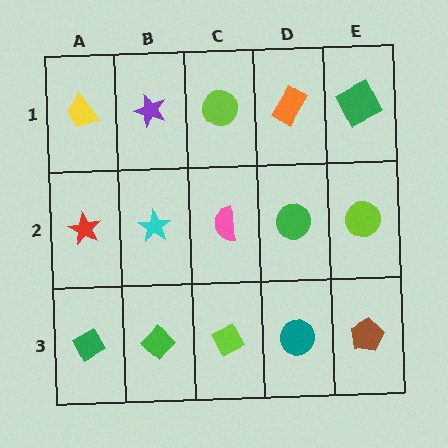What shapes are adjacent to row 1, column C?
A pink semicircle (row 2, column C), a purple star (row 1, column B), an orange rectangle (row 1, column D).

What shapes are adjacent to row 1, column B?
A cyan star (row 2, column B), a yellow trapezoid (row 1, column A), a lime circle (row 1, column C).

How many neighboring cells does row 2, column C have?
4.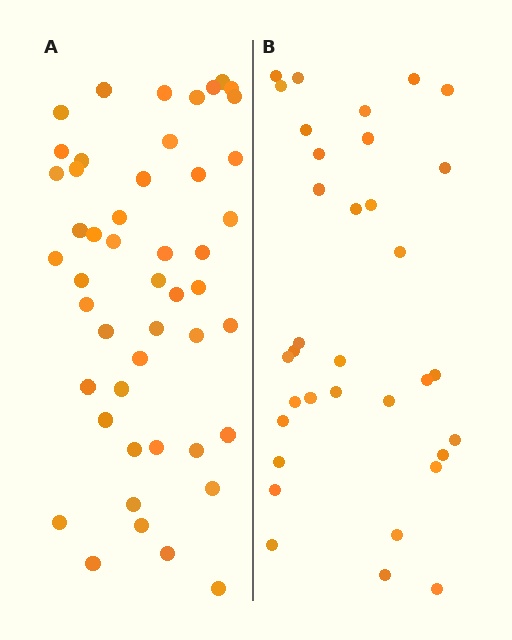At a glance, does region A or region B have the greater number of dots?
Region A (the left region) has more dots.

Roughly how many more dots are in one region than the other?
Region A has approximately 15 more dots than region B.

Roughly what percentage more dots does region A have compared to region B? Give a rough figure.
About 40% more.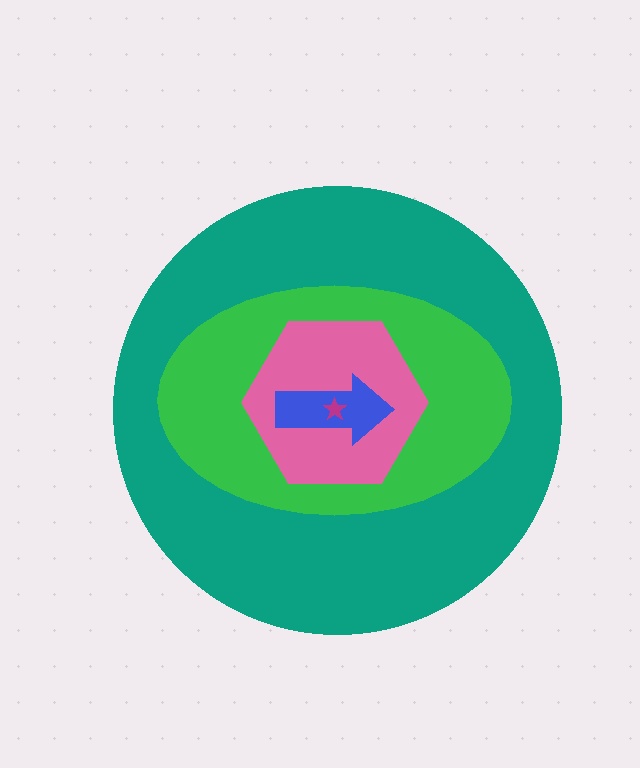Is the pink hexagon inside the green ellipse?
Yes.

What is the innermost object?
The magenta star.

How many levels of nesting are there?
5.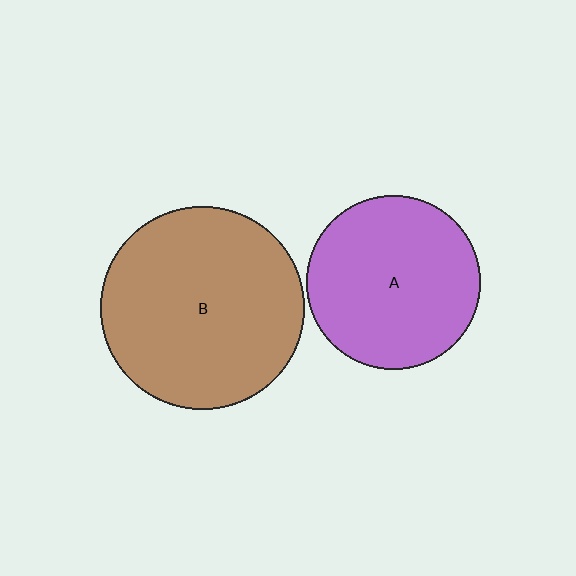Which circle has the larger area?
Circle B (brown).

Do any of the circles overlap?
No, none of the circles overlap.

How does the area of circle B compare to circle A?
Approximately 1.4 times.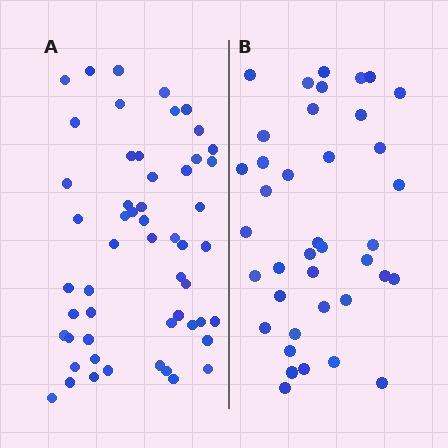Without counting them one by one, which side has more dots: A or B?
Region A (the left region) has more dots.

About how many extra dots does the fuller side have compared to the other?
Region A has approximately 15 more dots than region B.